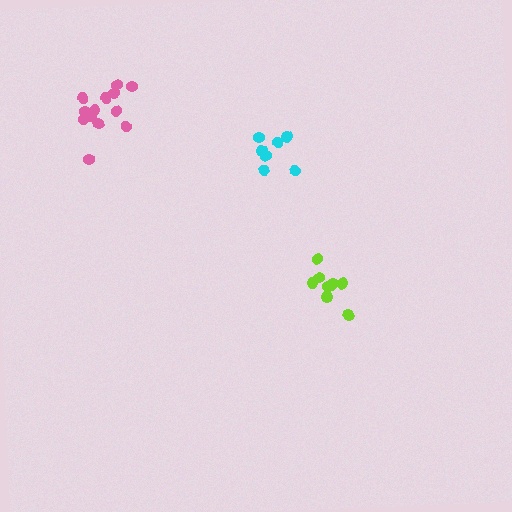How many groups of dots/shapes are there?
There are 3 groups.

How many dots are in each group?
Group 1: 9 dots, Group 2: 7 dots, Group 3: 13 dots (29 total).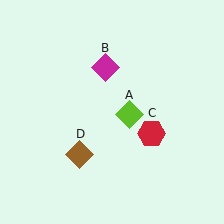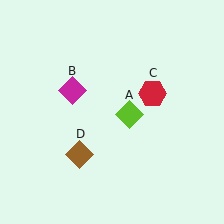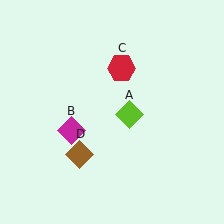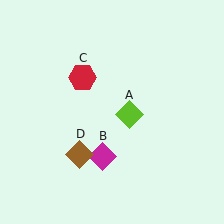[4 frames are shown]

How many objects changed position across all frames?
2 objects changed position: magenta diamond (object B), red hexagon (object C).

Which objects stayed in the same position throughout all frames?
Lime diamond (object A) and brown diamond (object D) remained stationary.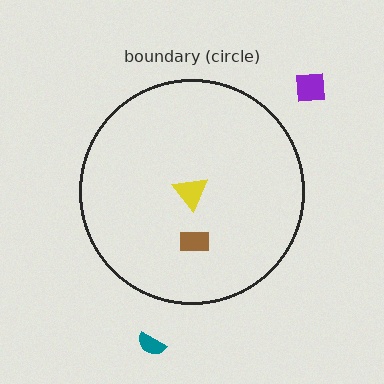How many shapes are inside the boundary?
2 inside, 2 outside.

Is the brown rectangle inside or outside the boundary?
Inside.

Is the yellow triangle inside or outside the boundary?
Inside.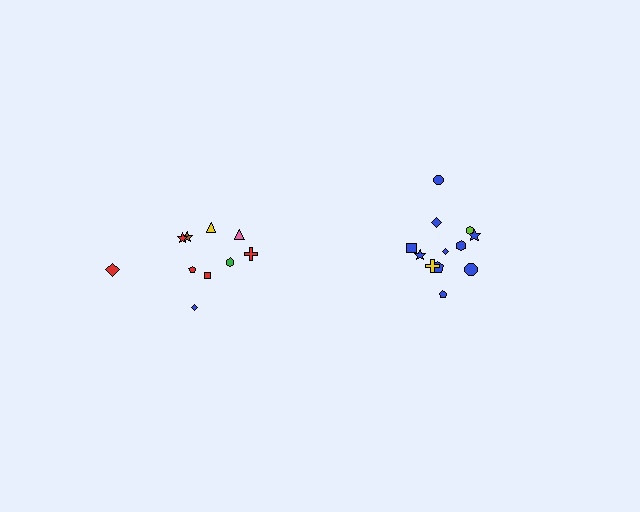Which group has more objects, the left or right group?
The right group.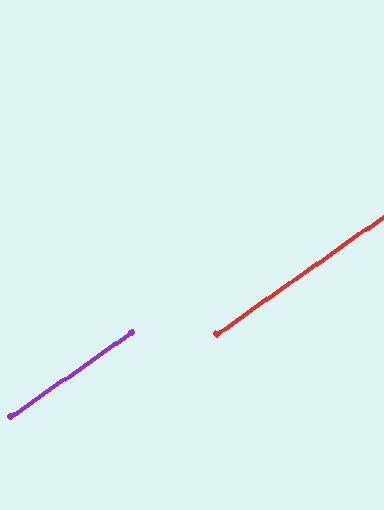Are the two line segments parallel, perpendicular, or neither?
Parallel — their directions differ by only 0.6°.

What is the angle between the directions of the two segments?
Approximately 1 degree.